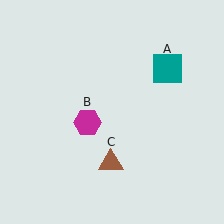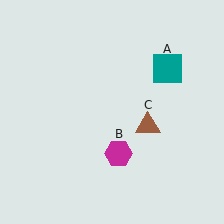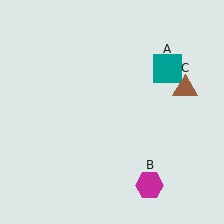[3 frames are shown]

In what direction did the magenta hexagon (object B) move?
The magenta hexagon (object B) moved down and to the right.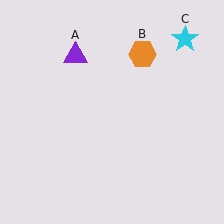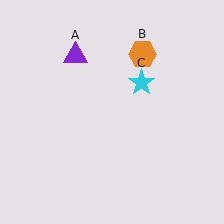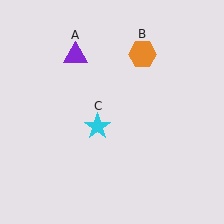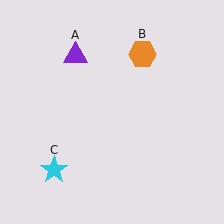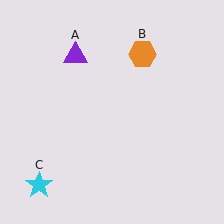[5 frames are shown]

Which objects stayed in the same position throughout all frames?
Purple triangle (object A) and orange hexagon (object B) remained stationary.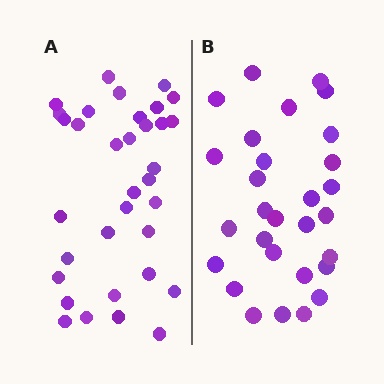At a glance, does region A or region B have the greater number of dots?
Region A (the left region) has more dots.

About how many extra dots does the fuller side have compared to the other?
Region A has about 5 more dots than region B.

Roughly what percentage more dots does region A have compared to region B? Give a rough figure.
About 15% more.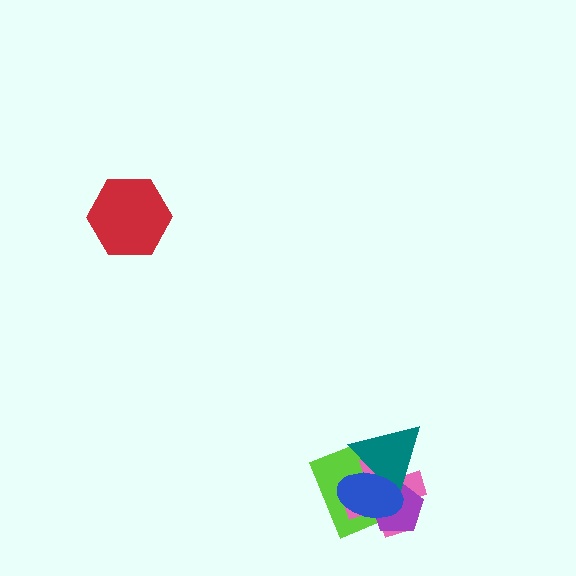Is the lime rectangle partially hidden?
Yes, it is partially covered by another shape.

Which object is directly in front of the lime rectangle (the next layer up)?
The pink cross is directly in front of the lime rectangle.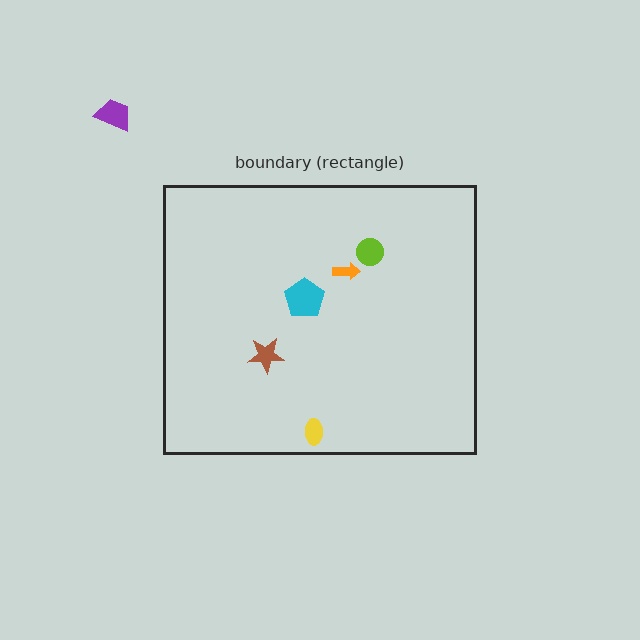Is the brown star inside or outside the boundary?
Inside.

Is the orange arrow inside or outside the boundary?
Inside.